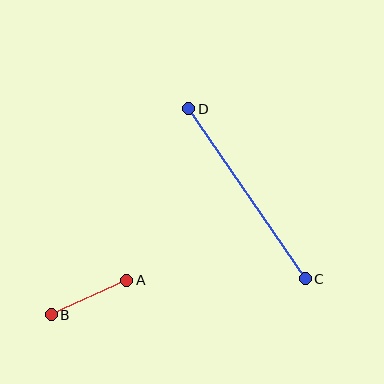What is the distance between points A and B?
The distance is approximately 83 pixels.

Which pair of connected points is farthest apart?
Points C and D are farthest apart.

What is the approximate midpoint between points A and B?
The midpoint is at approximately (89, 298) pixels.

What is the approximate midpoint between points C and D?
The midpoint is at approximately (247, 194) pixels.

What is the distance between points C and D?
The distance is approximately 206 pixels.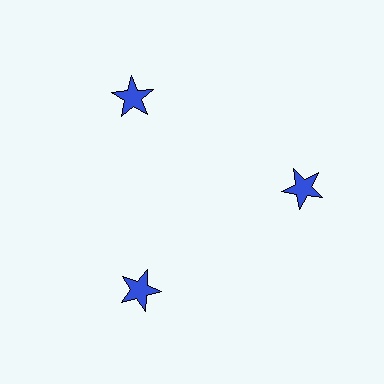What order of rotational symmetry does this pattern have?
This pattern has 3-fold rotational symmetry.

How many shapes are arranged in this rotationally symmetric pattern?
There are 3 shapes, arranged in 3 groups of 1.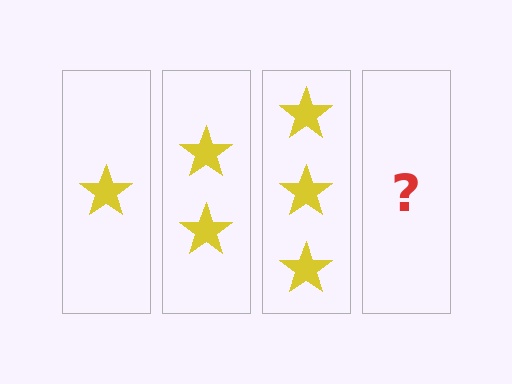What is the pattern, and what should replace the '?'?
The pattern is that each step adds one more star. The '?' should be 4 stars.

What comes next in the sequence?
The next element should be 4 stars.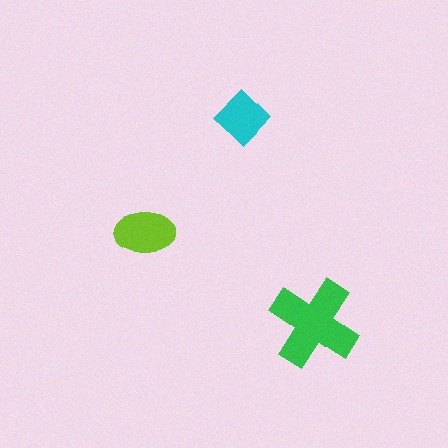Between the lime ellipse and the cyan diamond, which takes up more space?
The lime ellipse.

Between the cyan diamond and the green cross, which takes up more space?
The green cross.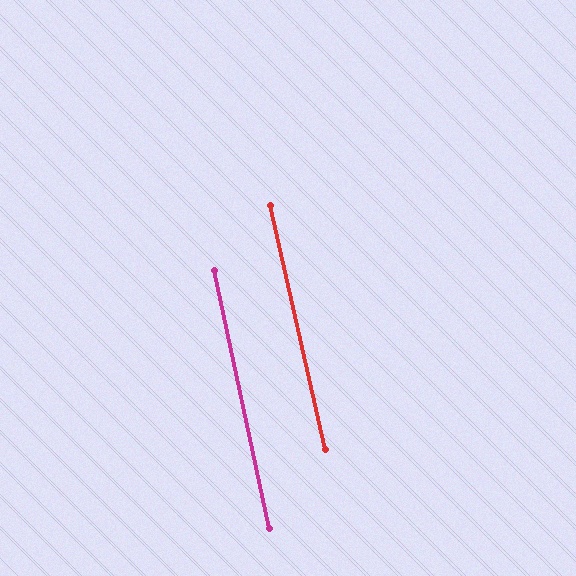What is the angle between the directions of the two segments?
Approximately 1 degree.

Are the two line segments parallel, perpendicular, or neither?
Parallel — their directions differ by only 0.6°.